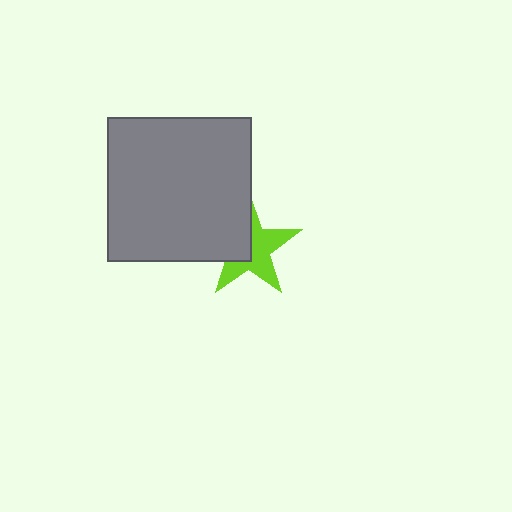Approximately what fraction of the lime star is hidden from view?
Roughly 42% of the lime star is hidden behind the gray square.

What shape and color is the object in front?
The object in front is a gray square.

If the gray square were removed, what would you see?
You would see the complete lime star.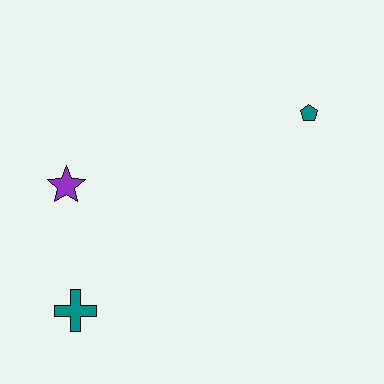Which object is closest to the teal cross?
The purple star is closest to the teal cross.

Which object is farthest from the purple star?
The teal pentagon is farthest from the purple star.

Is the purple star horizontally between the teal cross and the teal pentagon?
No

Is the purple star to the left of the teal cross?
Yes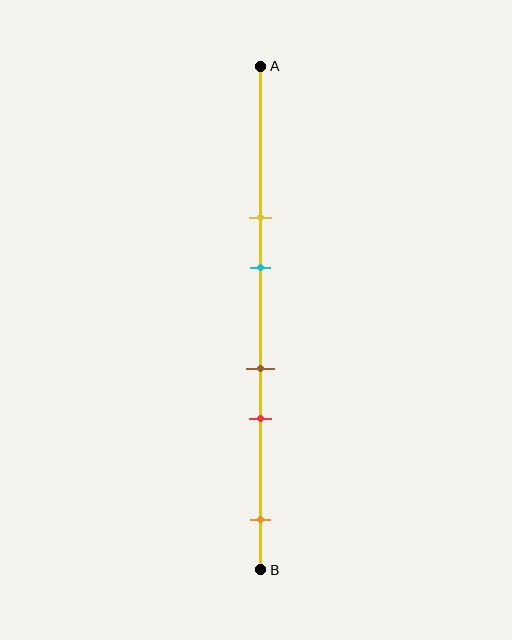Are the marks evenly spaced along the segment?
No, the marks are not evenly spaced.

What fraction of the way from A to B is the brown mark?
The brown mark is approximately 60% (0.6) of the way from A to B.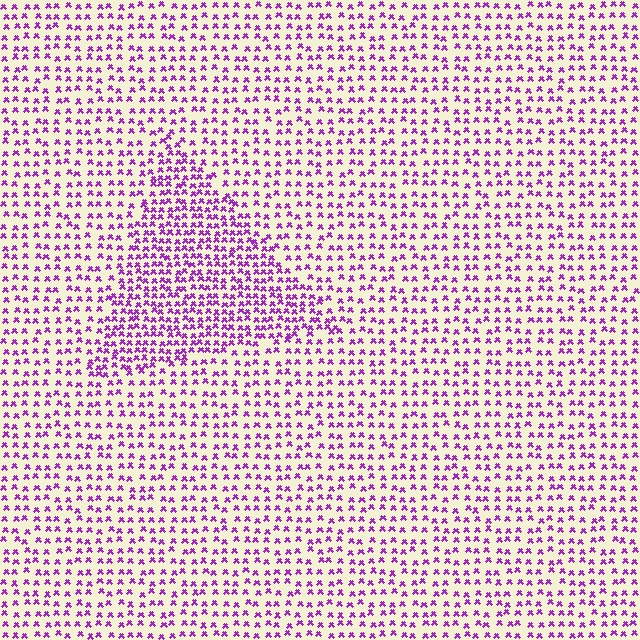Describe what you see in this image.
The image contains small purple elements arranged at two different densities. A triangle-shaped region is visible where the elements are more densely packed than the surrounding area.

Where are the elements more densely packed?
The elements are more densely packed inside the triangle boundary.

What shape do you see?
I see a triangle.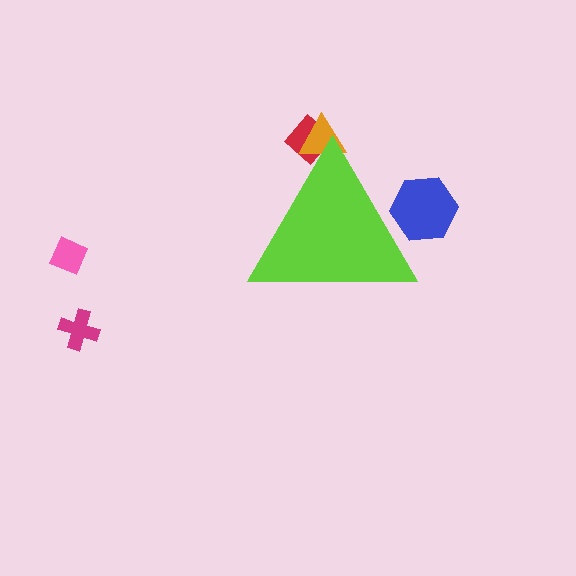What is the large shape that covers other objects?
A lime triangle.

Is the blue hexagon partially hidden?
Yes, the blue hexagon is partially hidden behind the lime triangle.